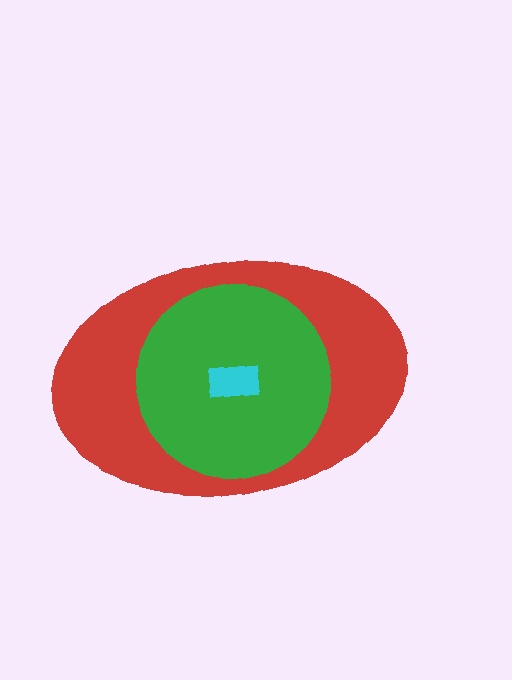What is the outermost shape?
The red ellipse.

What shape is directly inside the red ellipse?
The green circle.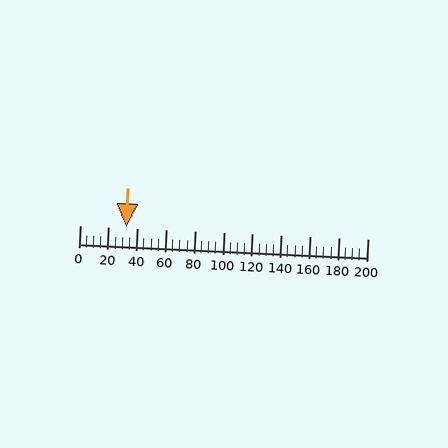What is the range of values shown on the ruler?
The ruler shows values from 0 to 200.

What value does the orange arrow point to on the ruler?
The orange arrow points to approximately 32.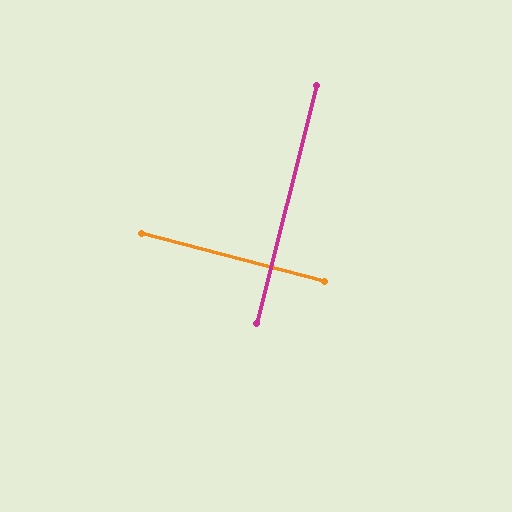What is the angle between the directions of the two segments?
Approximately 89 degrees.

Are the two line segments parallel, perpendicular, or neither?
Perpendicular — they meet at approximately 89°.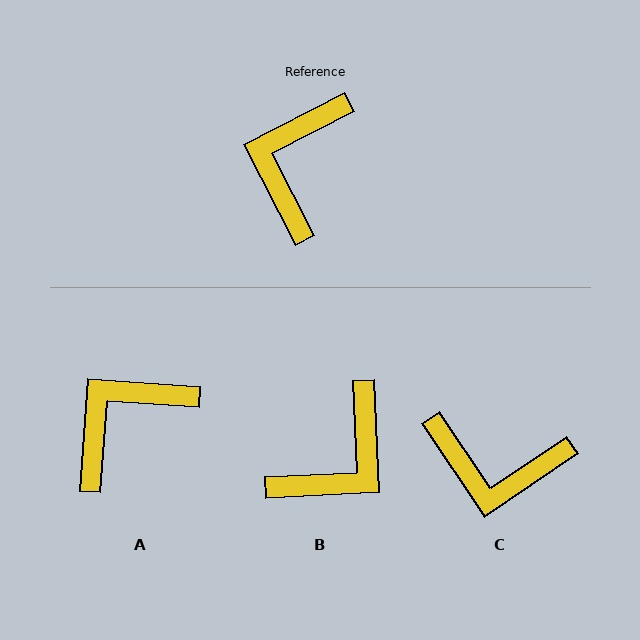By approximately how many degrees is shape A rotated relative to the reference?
Approximately 31 degrees clockwise.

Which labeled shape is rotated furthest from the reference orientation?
B, about 155 degrees away.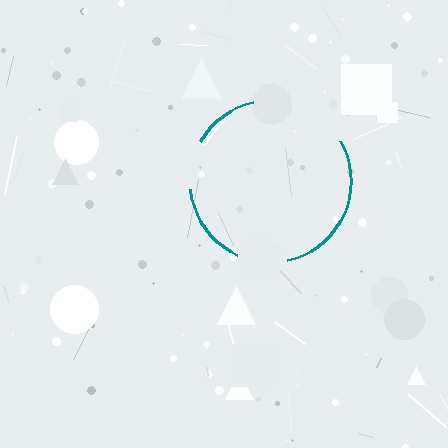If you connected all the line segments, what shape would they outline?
They would outline a circle.